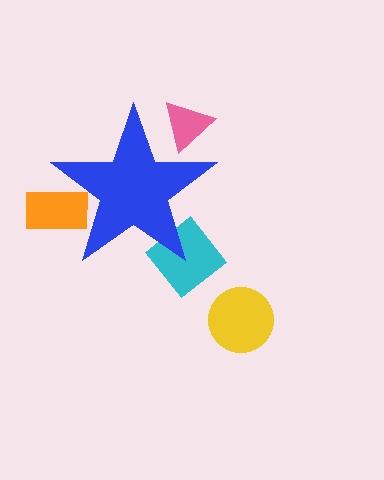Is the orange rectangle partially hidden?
Yes, the orange rectangle is partially hidden behind the blue star.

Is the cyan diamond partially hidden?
Yes, the cyan diamond is partially hidden behind the blue star.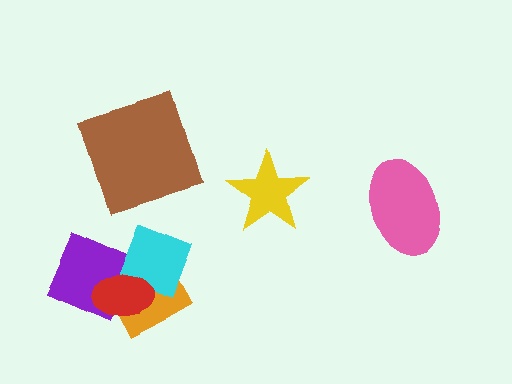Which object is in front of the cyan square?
The red ellipse is in front of the cyan square.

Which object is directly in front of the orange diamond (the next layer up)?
The purple diamond is directly in front of the orange diamond.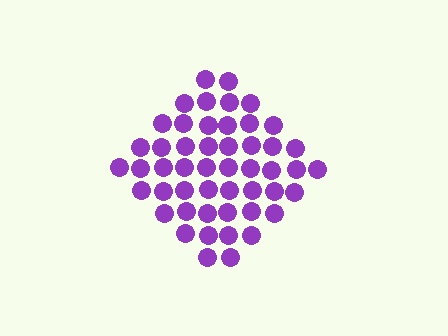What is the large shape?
The large shape is a diamond.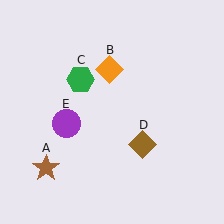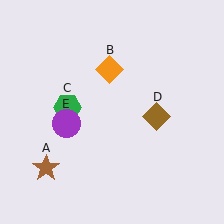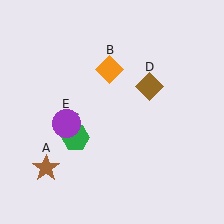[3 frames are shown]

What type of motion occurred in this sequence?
The green hexagon (object C), brown diamond (object D) rotated counterclockwise around the center of the scene.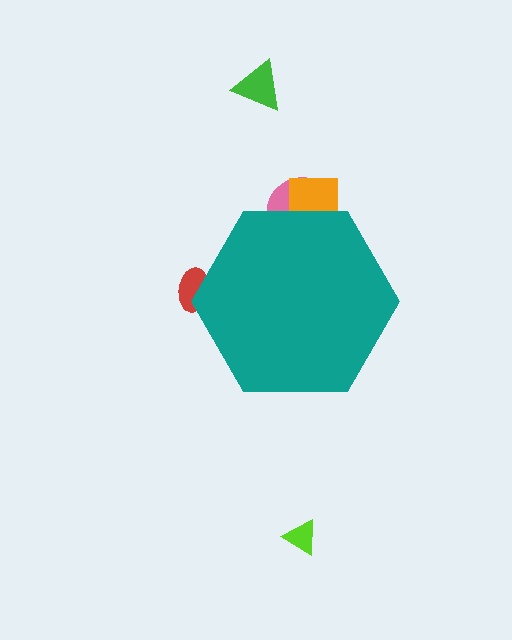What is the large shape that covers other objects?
A teal hexagon.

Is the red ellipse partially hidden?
Yes, the red ellipse is partially hidden behind the teal hexagon.